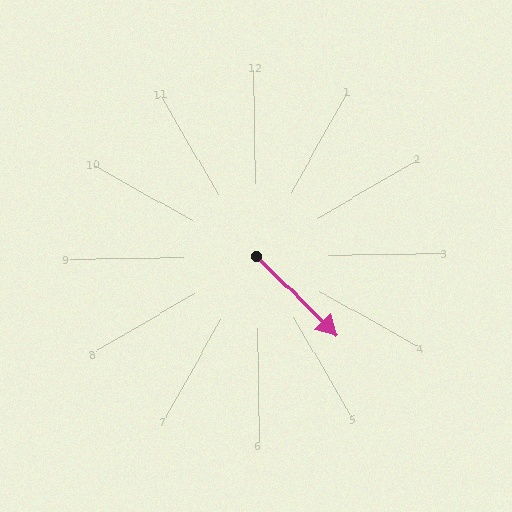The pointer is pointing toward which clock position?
Roughly 5 o'clock.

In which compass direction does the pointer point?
Southeast.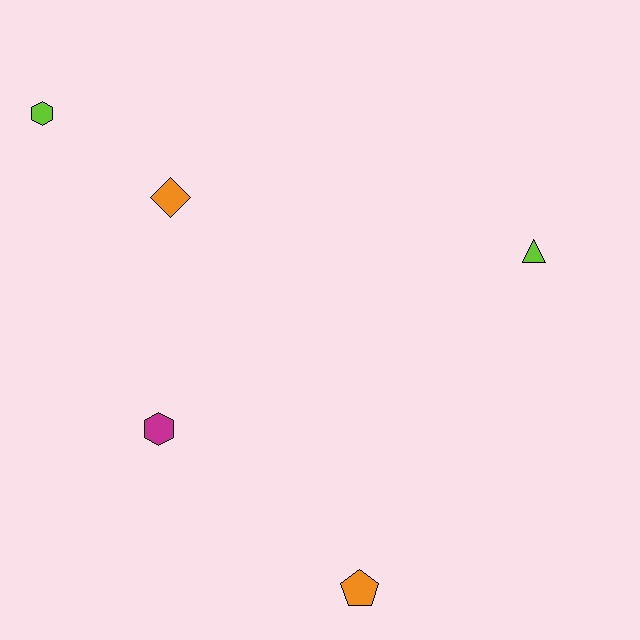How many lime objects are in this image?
There are 2 lime objects.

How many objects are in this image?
There are 5 objects.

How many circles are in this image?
There are no circles.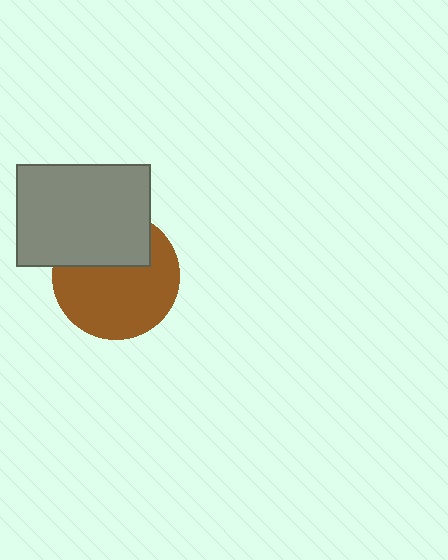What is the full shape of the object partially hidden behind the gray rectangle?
The partially hidden object is a brown circle.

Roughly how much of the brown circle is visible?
About half of it is visible (roughly 65%).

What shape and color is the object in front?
The object in front is a gray rectangle.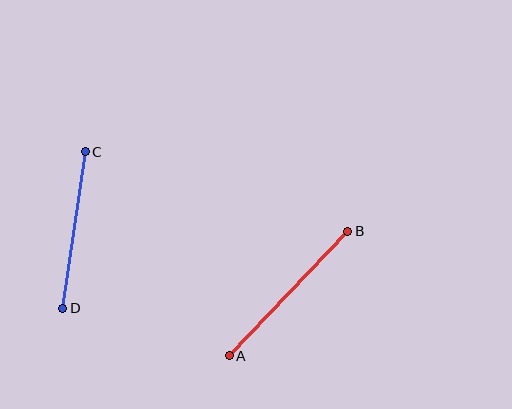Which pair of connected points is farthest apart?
Points A and B are farthest apart.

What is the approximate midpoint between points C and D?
The midpoint is at approximately (74, 230) pixels.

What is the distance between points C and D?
The distance is approximately 159 pixels.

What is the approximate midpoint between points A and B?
The midpoint is at approximately (289, 294) pixels.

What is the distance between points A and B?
The distance is approximately 172 pixels.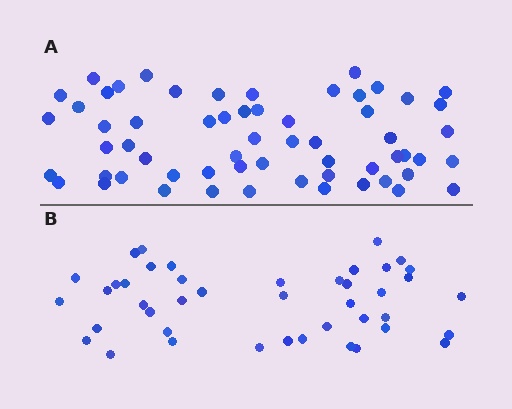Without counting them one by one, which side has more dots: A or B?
Region A (the top region) has more dots.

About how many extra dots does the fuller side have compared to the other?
Region A has approximately 15 more dots than region B.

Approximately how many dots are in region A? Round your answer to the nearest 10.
About 60 dots.